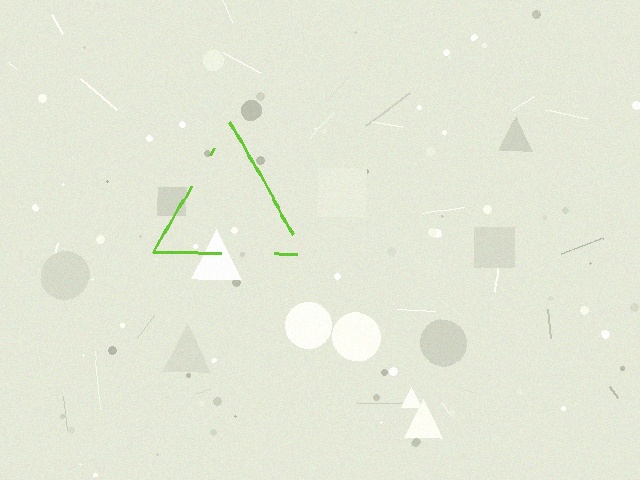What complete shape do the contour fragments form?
The contour fragments form a triangle.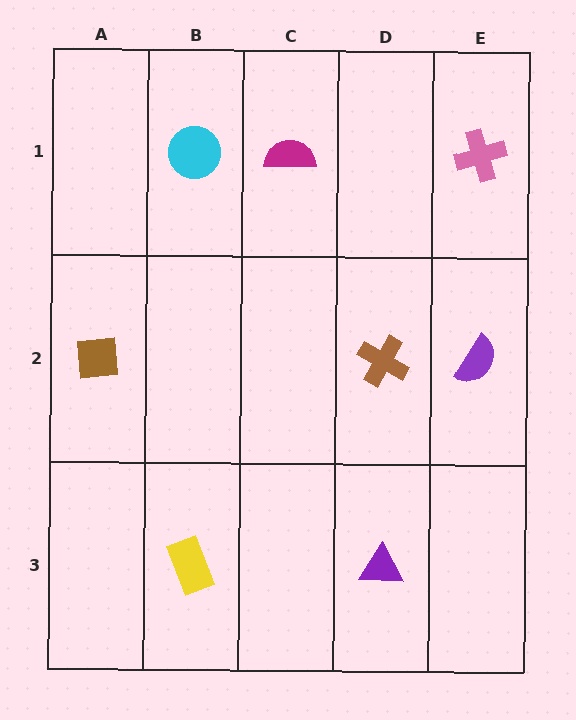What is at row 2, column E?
A purple semicircle.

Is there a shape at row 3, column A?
No, that cell is empty.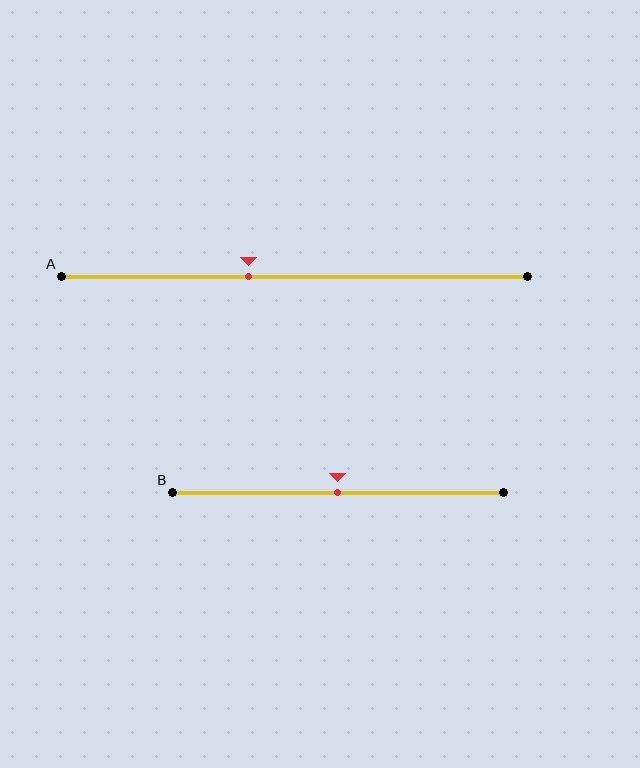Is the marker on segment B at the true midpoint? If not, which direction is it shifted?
Yes, the marker on segment B is at the true midpoint.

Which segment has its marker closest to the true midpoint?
Segment B has its marker closest to the true midpoint.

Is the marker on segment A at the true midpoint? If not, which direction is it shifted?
No, the marker on segment A is shifted to the left by about 10% of the segment length.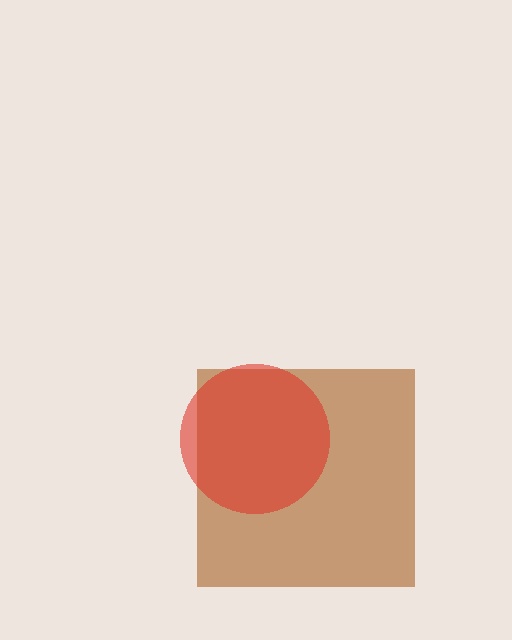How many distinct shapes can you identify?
There are 2 distinct shapes: a brown square, a red circle.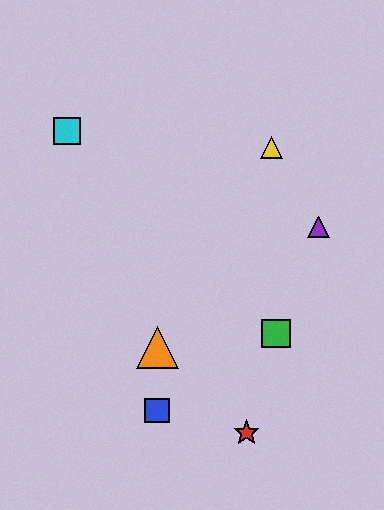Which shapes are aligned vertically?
The blue square, the orange triangle are aligned vertically.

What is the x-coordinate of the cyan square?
The cyan square is at x≈67.